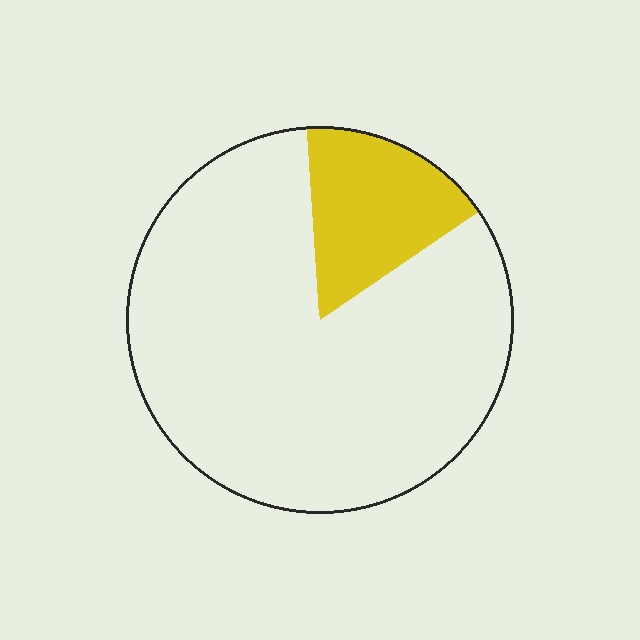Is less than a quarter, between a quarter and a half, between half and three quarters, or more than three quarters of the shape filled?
Less than a quarter.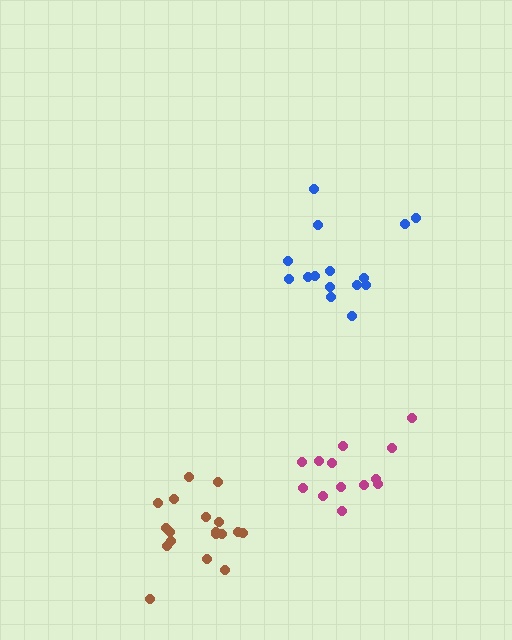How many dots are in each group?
Group 1: 15 dots, Group 2: 13 dots, Group 3: 18 dots (46 total).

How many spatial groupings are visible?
There are 3 spatial groupings.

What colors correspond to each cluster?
The clusters are colored: blue, magenta, brown.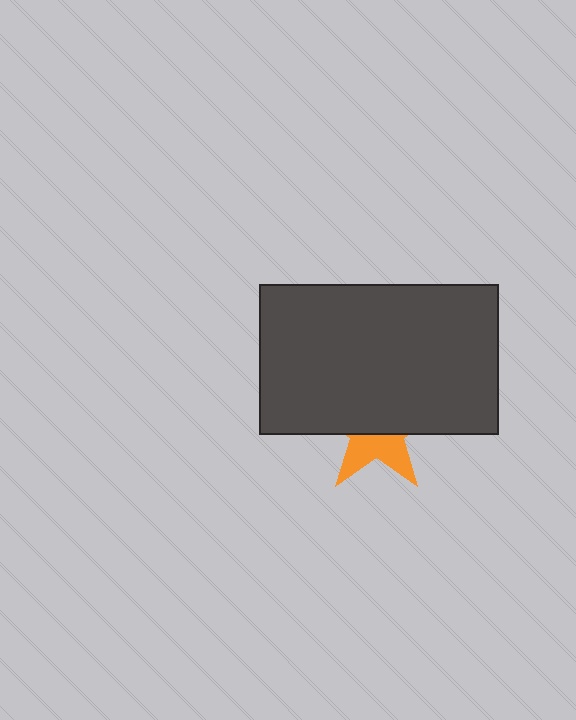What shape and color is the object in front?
The object in front is a dark gray rectangle.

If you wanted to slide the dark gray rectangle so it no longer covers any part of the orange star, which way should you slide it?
Slide it up — that is the most direct way to separate the two shapes.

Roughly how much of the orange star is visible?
A small part of it is visible (roughly 39%).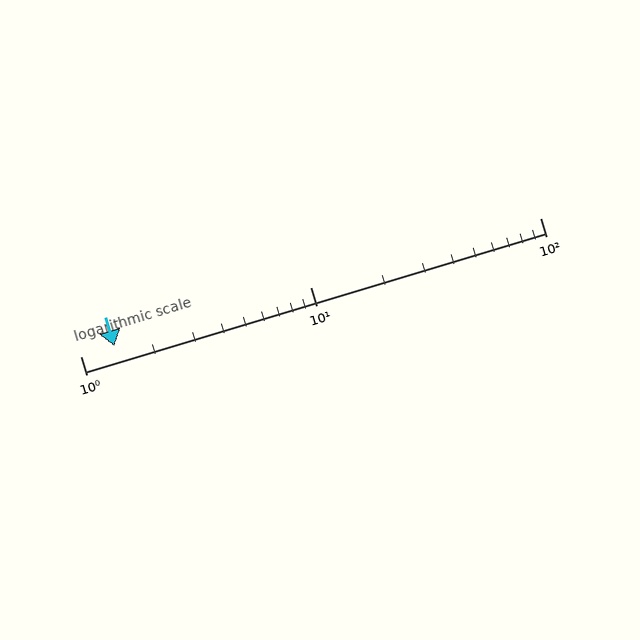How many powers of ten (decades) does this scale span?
The scale spans 2 decades, from 1 to 100.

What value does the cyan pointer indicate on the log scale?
The pointer indicates approximately 1.4.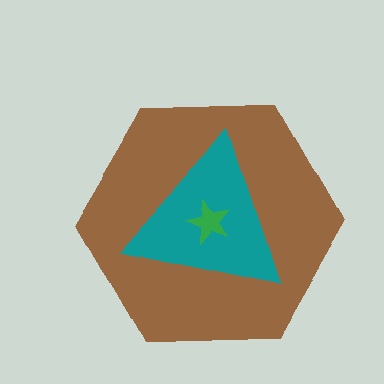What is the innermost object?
The green star.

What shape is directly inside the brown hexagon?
The teal triangle.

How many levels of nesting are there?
3.